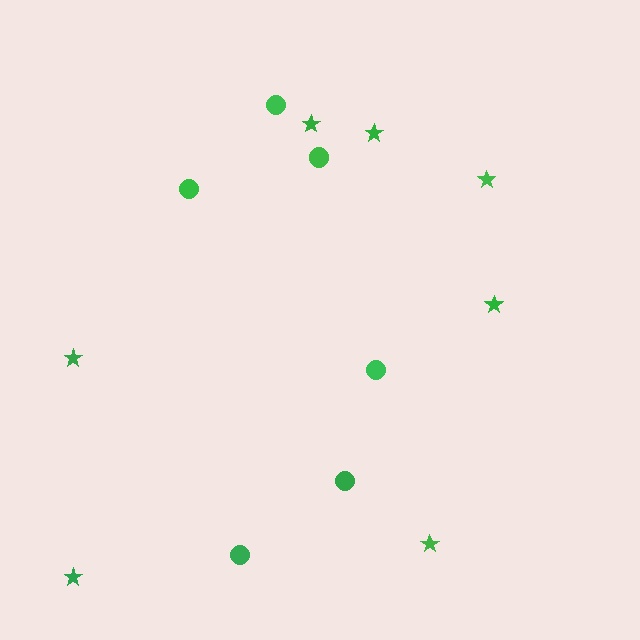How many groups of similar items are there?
There are 2 groups: one group of stars (7) and one group of circles (6).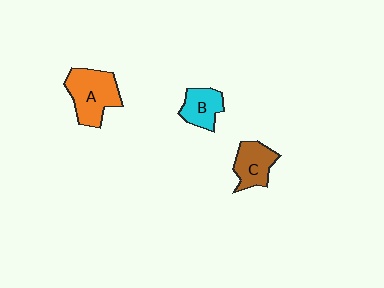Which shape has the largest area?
Shape A (orange).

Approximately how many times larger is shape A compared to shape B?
Approximately 1.7 times.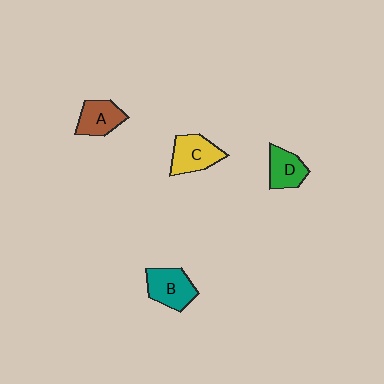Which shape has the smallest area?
Shape D (green).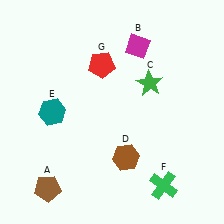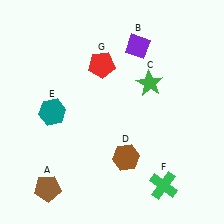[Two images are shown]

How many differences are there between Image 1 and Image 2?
There is 1 difference between the two images.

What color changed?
The diamond (B) changed from magenta in Image 1 to purple in Image 2.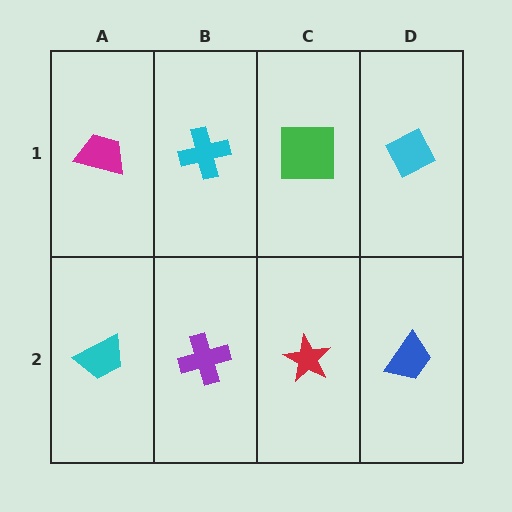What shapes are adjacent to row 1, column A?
A cyan trapezoid (row 2, column A), a cyan cross (row 1, column B).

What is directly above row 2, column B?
A cyan cross.